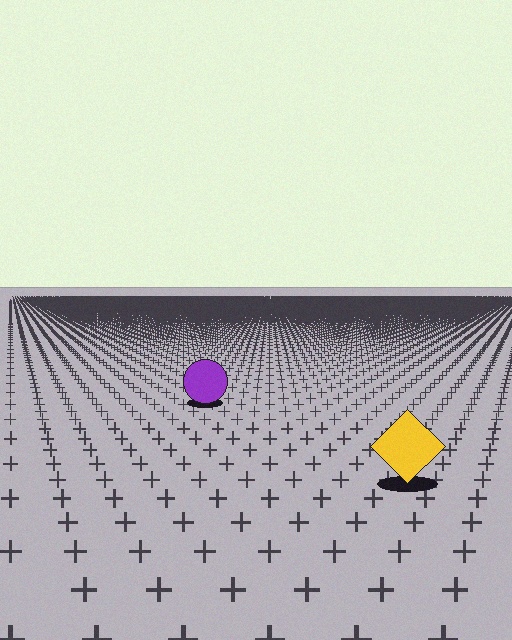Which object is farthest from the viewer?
The purple circle is farthest from the viewer. It appears smaller and the ground texture around it is denser.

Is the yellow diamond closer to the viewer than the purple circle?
Yes. The yellow diamond is closer — you can tell from the texture gradient: the ground texture is coarser near it.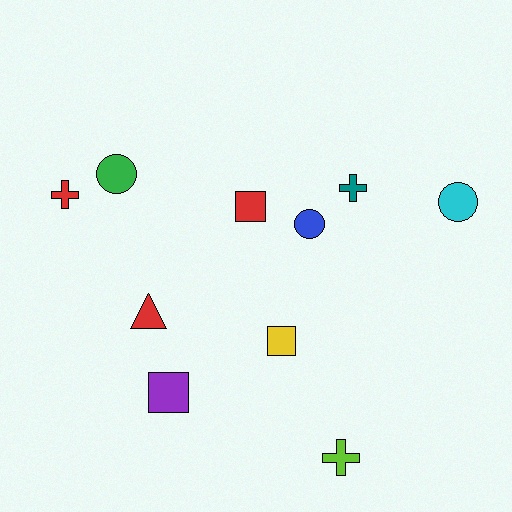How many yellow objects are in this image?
There is 1 yellow object.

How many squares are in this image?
There are 3 squares.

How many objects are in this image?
There are 10 objects.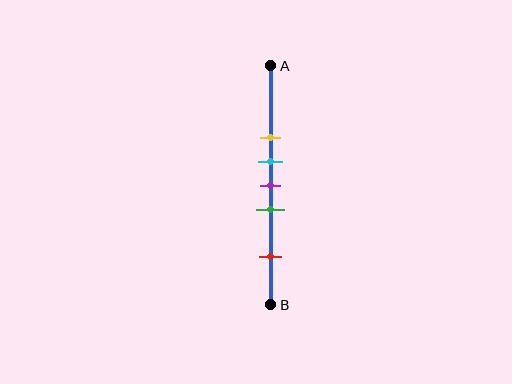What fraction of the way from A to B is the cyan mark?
The cyan mark is approximately 40% (0.4) of the way from A to B.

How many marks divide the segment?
There are 5 marks dividing the segment.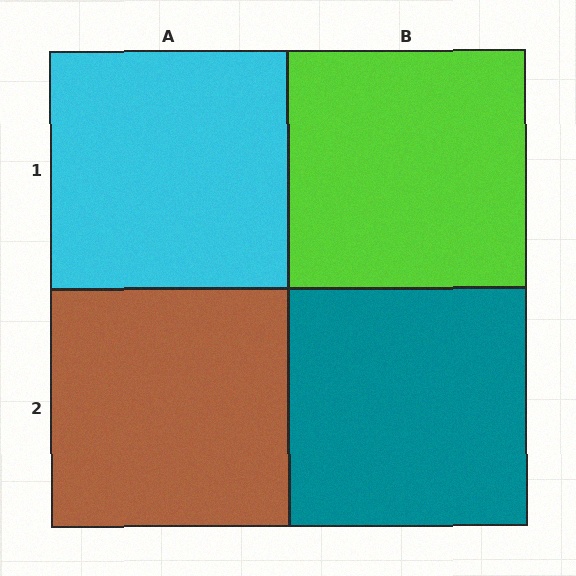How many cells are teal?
1 cell is teal.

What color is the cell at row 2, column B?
Teal.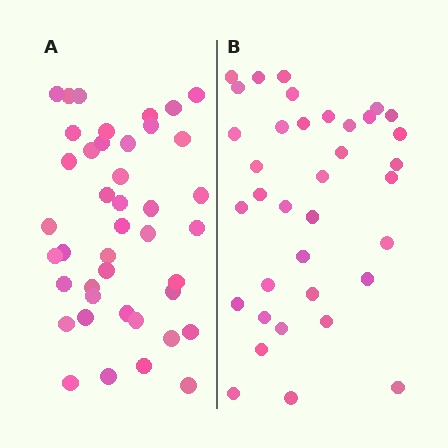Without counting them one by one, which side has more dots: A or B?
Region A (the left region) has more dots.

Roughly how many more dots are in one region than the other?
Region A has about 6 more dots than region B.